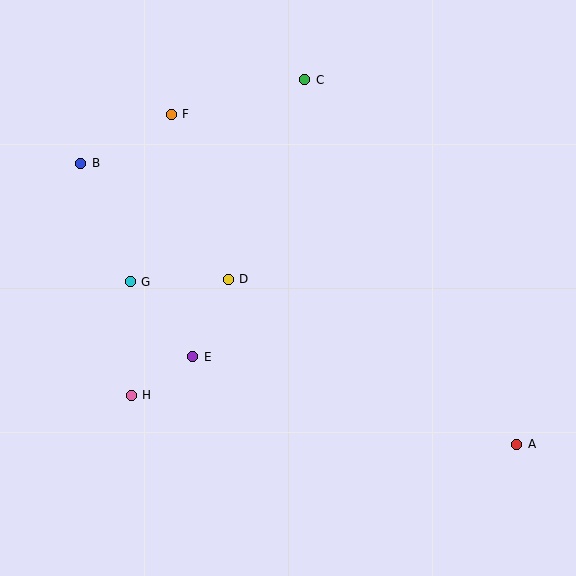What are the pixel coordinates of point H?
Point H is at (131, 395).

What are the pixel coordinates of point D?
Point D is at (228, 279).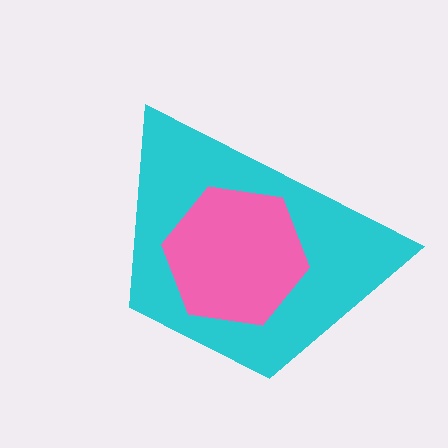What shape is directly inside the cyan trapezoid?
The pink hexagon.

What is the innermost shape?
The pink hexagon.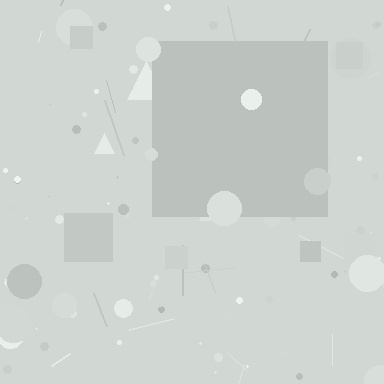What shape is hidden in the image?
A square is hidden in the image.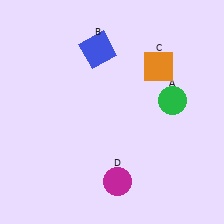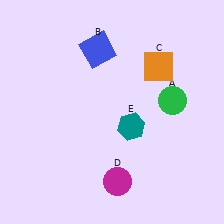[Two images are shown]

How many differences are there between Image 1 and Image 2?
There is 1 difference between the two images.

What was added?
A teal hexagon (E) was added in Image 2.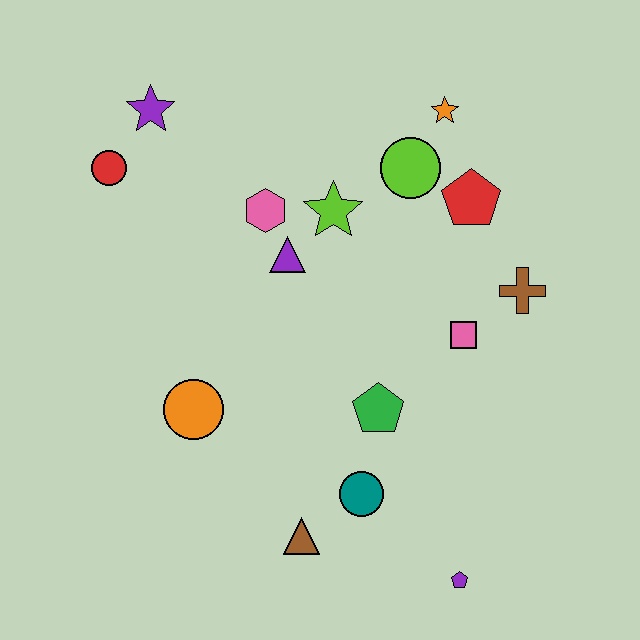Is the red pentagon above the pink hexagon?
Yes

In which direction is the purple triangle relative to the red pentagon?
The purple triangle is to the left of the red pentagon.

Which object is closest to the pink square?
The brown cross is closest to the pink square.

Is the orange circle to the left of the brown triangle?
Yes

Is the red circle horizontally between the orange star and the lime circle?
No